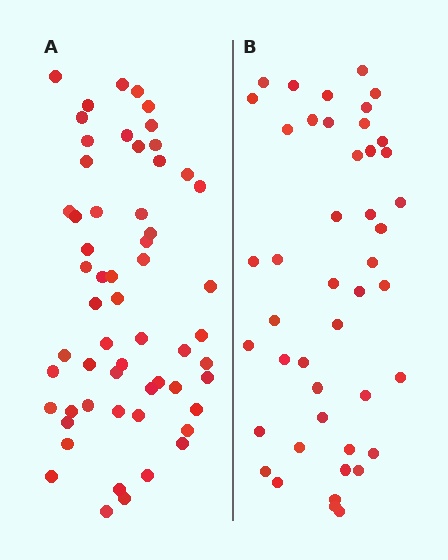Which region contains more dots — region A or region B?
Region A (the left region) has more dots.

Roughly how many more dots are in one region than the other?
Region A has approximately 15 more dots than region B.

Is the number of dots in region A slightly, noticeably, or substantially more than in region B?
Region A has noticeably more, but not dramatically so. The ratio is roughly 1.3 to 1.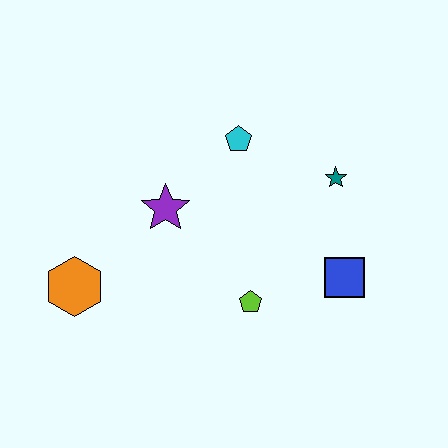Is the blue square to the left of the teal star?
No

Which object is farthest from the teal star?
The orange hexagon is farthest from the teal star.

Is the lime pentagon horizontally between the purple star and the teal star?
Yes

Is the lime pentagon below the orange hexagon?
Yes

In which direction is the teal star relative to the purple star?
The teal star is to the right of the purple star.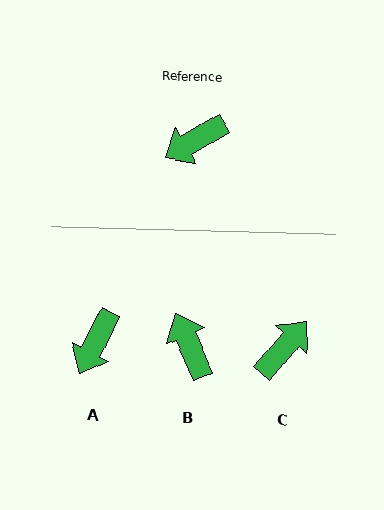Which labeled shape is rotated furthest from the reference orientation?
C, about 162 degrees away.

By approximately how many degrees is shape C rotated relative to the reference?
Approximately 162 degrees clockwise.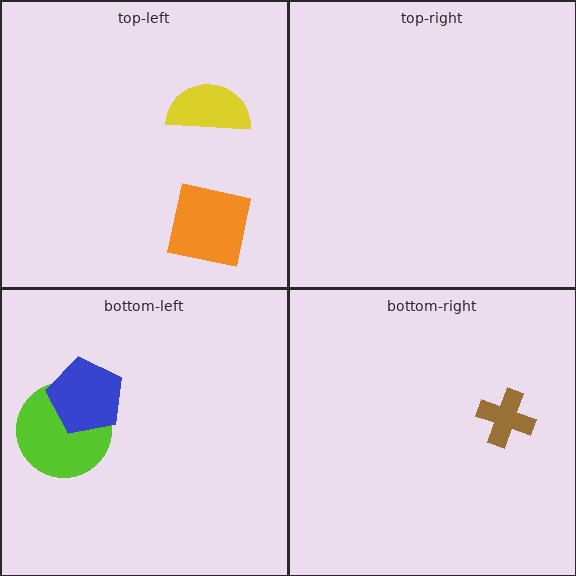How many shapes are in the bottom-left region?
2.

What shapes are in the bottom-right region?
The brown cross.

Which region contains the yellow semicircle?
The top-left region.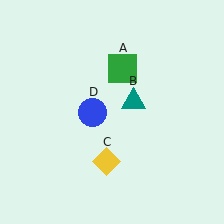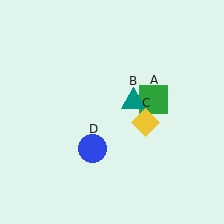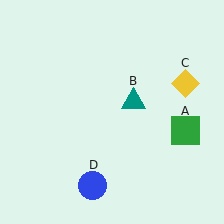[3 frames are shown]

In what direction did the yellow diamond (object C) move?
The yellow diamond (object C) moved up and to the right.